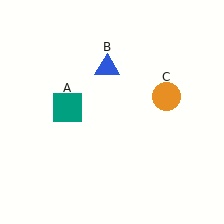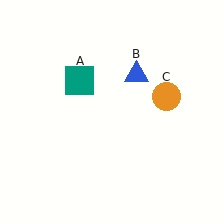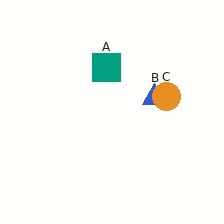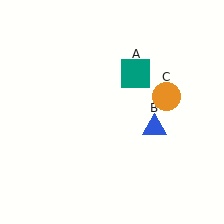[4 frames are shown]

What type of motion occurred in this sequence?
The teal square (object A), blue triangle (object B) rotated clockwise around the center of the scene.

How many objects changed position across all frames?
2 objects changed position: teal square (object A), blue triangle (object B).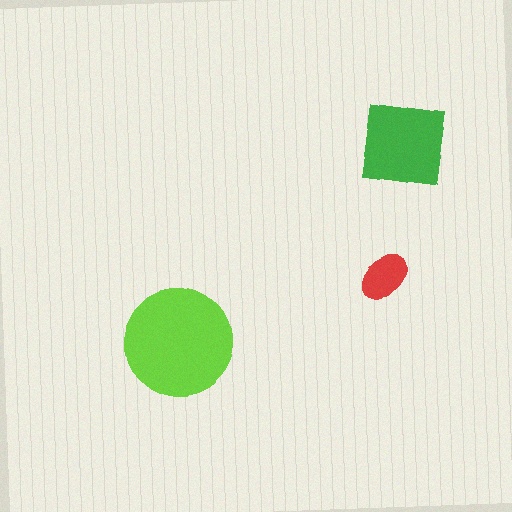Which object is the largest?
The lime circle.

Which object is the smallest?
The red ellipse.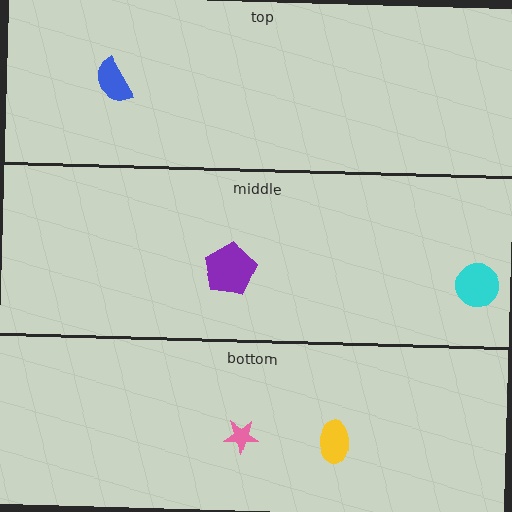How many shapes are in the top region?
1.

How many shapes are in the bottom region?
2.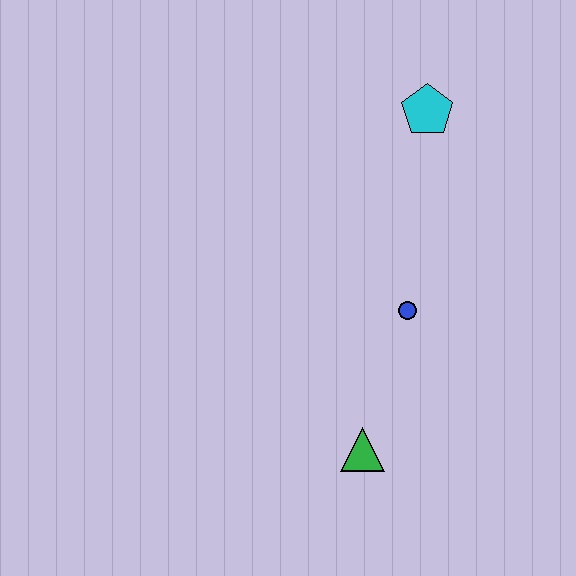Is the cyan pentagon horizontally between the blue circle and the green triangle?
No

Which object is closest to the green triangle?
The blue circle is closest to the green triangle.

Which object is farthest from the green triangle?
The cyan pentagon is farthest from the green triangle.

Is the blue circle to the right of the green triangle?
Yes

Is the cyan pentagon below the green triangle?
No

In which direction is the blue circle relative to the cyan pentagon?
The blue circle is below the cyan pentagon.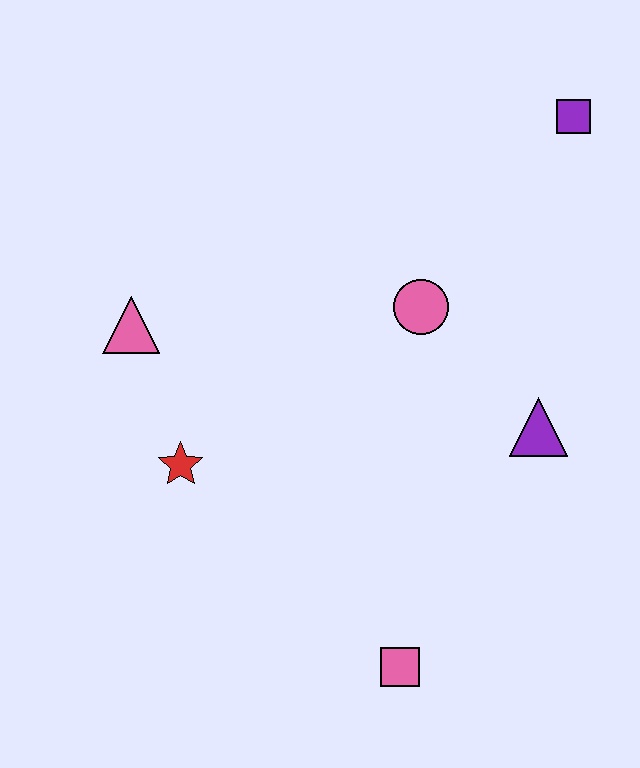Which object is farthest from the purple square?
The pink square is farthest from the purple square.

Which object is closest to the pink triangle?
The red star is closest to the pink triangle.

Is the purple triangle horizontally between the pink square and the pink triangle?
No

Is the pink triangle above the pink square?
Yes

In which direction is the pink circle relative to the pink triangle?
The pink circle is to the right of the pink triangle.